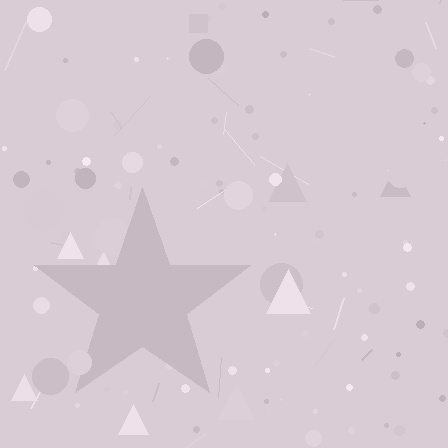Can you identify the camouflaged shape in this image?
The camouflaged shape is a star.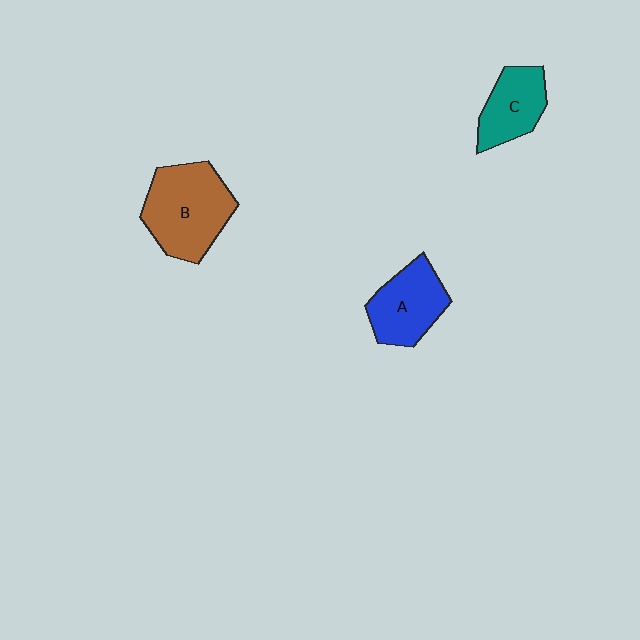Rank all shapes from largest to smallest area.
From largest to smallest: B (brown), A (blue), C (teal).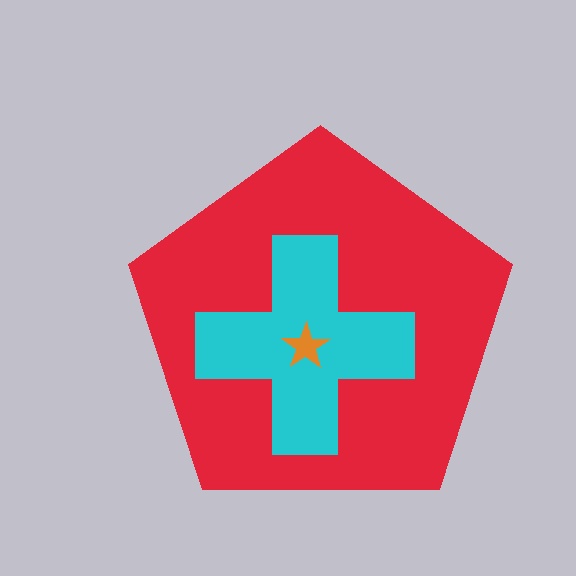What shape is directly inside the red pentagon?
The cyan cross.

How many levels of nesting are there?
3.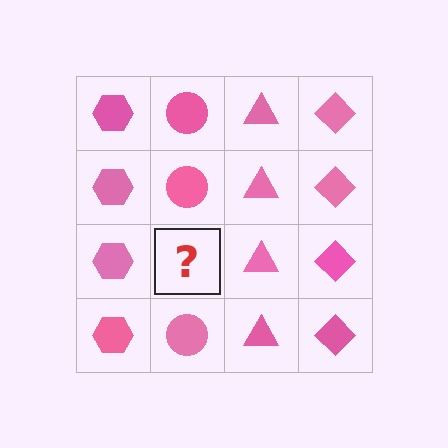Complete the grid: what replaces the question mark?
The question mark should be replaced with a pink circle.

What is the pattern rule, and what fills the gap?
The rule is that each column has a consistent shape. The gap should be filled with a pink circle.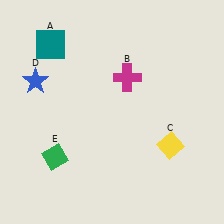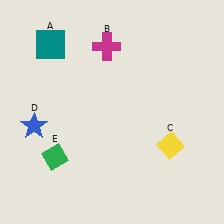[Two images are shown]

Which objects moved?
The objects that moved are: the magenta cross (B), the blue star (D).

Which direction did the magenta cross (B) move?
The magenta cross (B) moved up.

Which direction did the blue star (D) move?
The blue star (D) moved down.